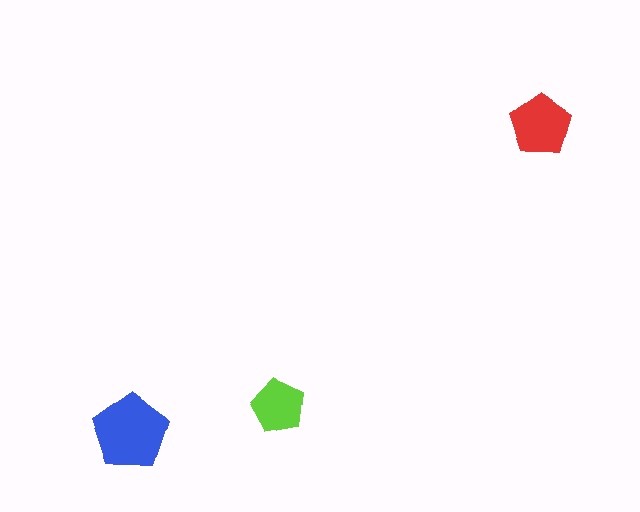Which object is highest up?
The red pentagon is topmost.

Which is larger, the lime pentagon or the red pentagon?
The red one.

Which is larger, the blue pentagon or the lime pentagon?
The blue one.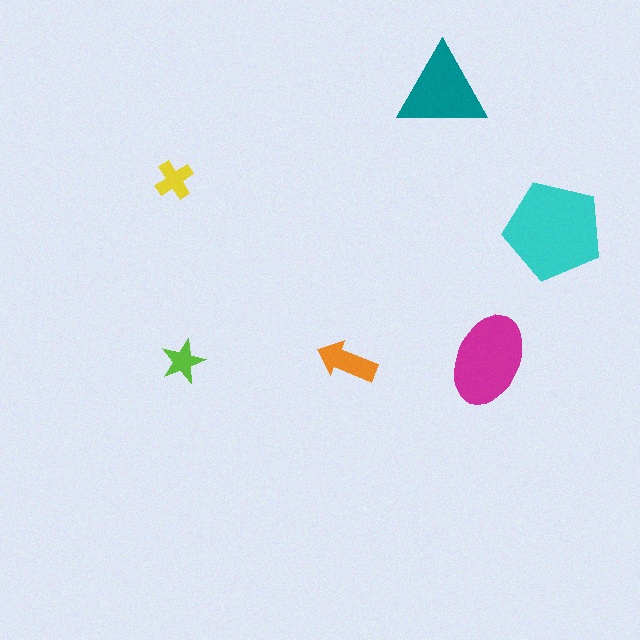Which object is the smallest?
The lime star.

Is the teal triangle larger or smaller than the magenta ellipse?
Smaller.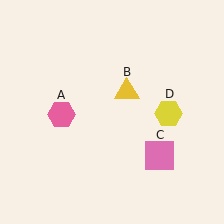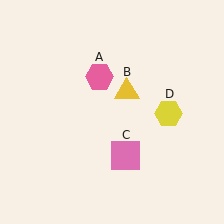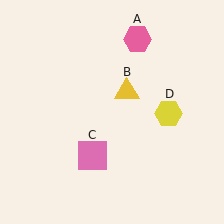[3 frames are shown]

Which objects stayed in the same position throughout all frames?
Yellow triangle (object B) and yellow hexagon (object D) remained stationary.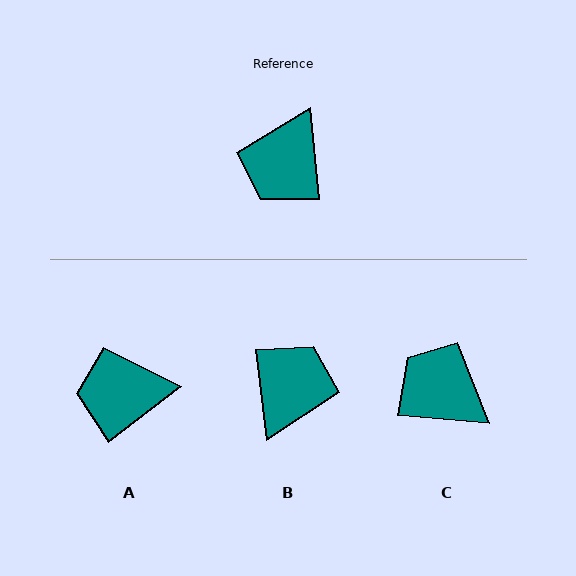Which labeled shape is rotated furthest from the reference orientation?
B, about 178 degrees away.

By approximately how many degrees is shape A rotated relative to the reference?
Approximately 58 degrees clockwise.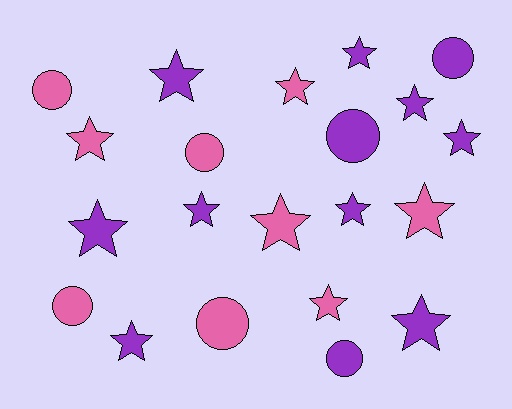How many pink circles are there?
There are 4 pink circles.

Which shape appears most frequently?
Star, with 14 objects.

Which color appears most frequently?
Purple, with 12 objects.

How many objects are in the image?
There are 21 objects.